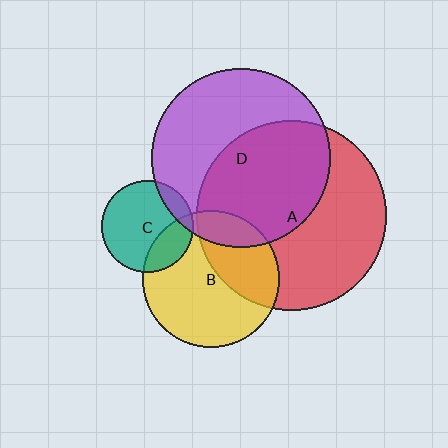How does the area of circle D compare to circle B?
Approximately 1.7 times.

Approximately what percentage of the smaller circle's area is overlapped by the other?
Approximately 15%.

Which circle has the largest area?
Circle A (red).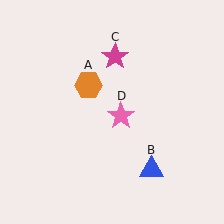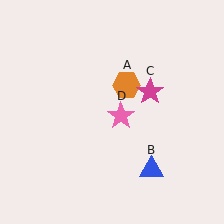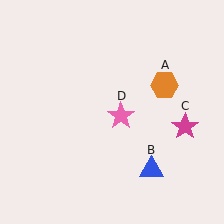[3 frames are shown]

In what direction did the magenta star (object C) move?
The magenta star (object C) moved down and to the right.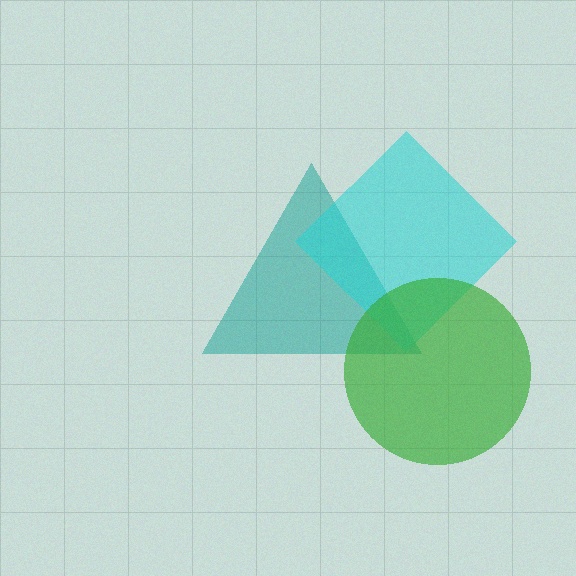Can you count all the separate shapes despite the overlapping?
Yes, there are 3 separate shapes.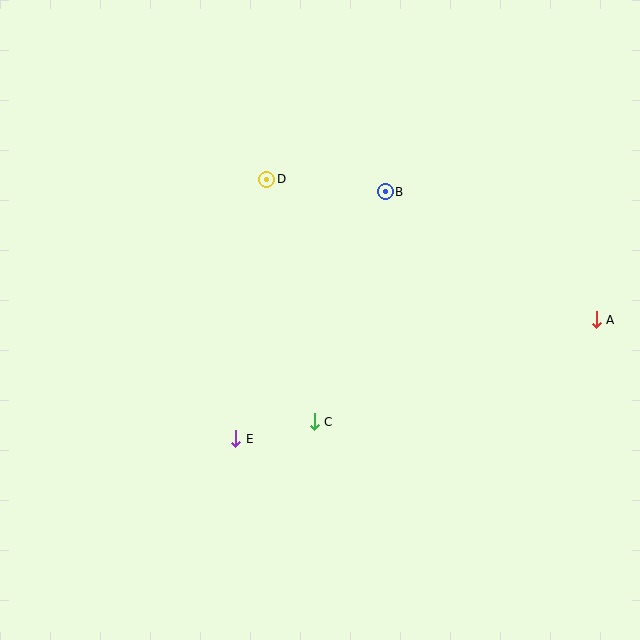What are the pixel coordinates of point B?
Point B is at (385, 192).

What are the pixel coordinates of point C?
Point C is at (314, 422).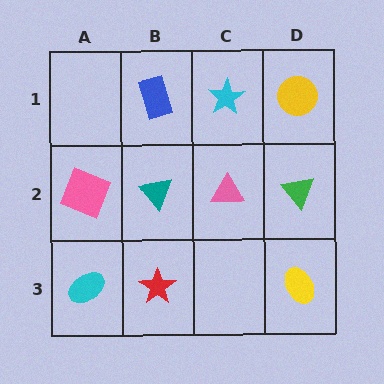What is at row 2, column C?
A pink triangle.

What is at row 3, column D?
A yellow ellipse.